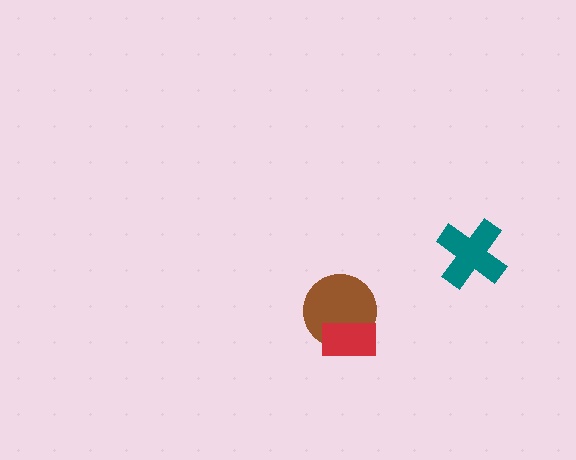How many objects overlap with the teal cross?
0 objects overlap with the teal cross.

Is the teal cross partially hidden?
No, no other shape covers it.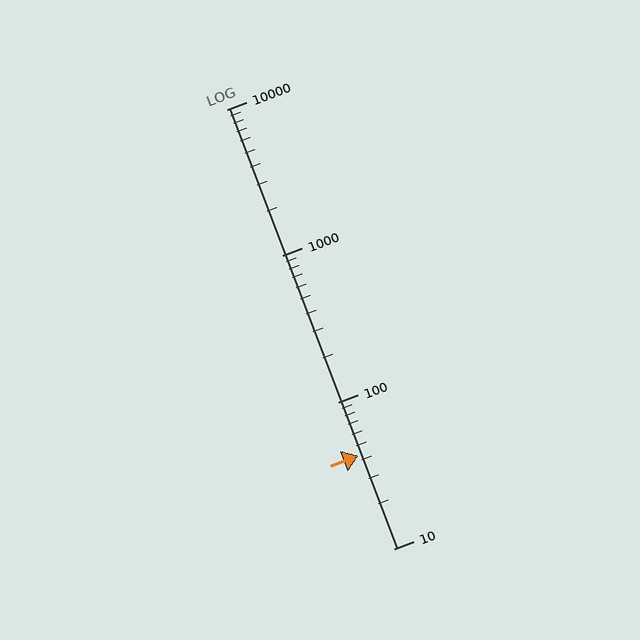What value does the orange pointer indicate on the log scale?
The pointer indicates approximately 43.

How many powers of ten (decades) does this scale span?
The scale spans 3 decades, from 10 to 10000.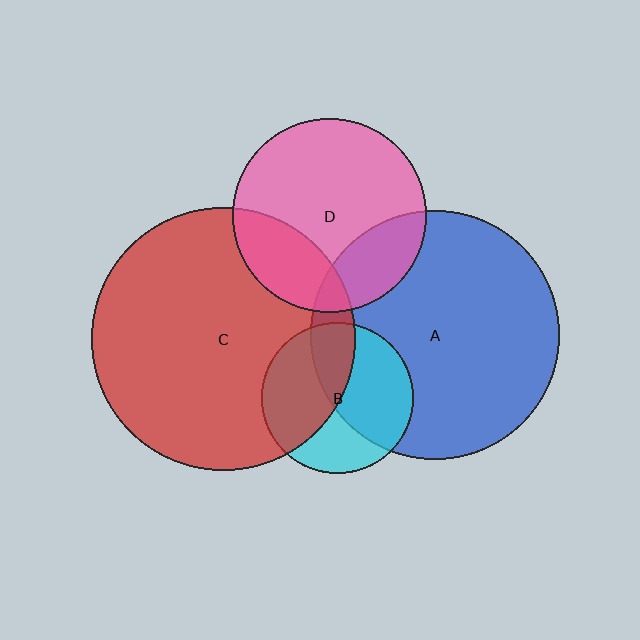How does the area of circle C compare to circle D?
Approximately 1.8 times.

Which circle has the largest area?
Circle C (red).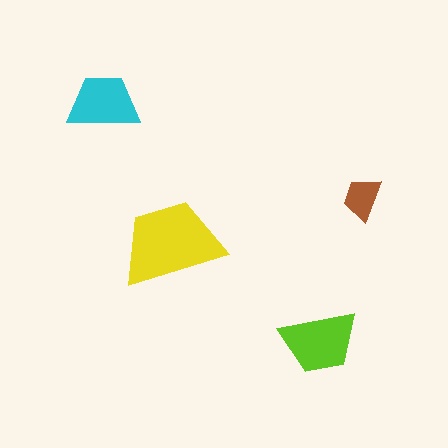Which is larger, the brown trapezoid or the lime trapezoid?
The lime one.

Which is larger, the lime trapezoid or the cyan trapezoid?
The lime one.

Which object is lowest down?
The lime trapezoid is bottommost.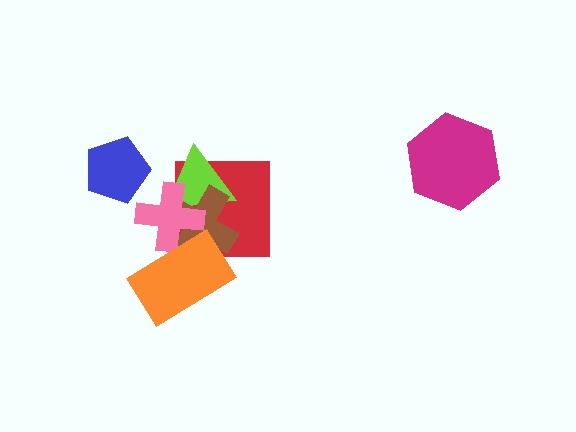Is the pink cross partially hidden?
Yes, it is partially covered by another shape.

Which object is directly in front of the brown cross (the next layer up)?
The pink cross is directly in front of the brown cross.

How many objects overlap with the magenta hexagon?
0 objects overlap with the magenta hexagon.